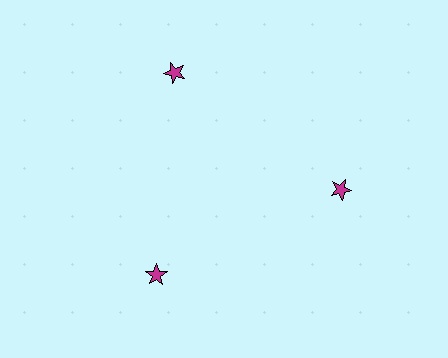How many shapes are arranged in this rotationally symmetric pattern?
There are 3 shapes, arranged in 3 groups of 1.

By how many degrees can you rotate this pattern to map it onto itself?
The pattern maps onto itself every 120 degrees of rotation.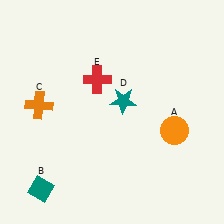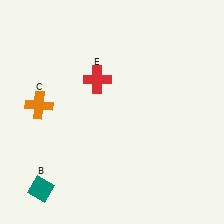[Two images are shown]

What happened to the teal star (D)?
The teal star (D) was removed in Image 2. It was in the top-right area of Image 1.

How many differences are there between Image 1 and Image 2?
There are 2 differences between the two images.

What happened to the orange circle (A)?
The orange circle (A) was removed in Image 2. It was in the bottom-right area of Image 1.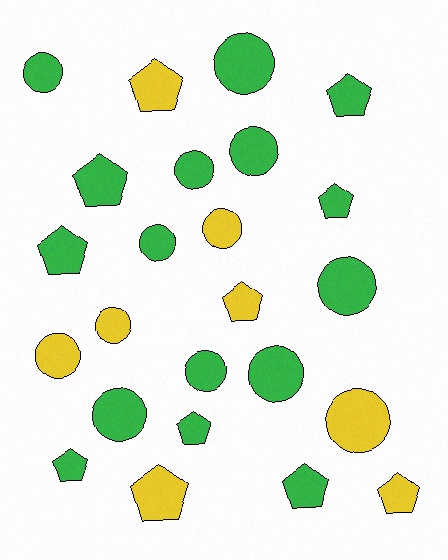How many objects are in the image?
There are 24 objects.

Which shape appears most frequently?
Circle, with 13 objects.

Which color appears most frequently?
Green, with 16 objects.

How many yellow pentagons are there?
There are 4 yellow pentagons.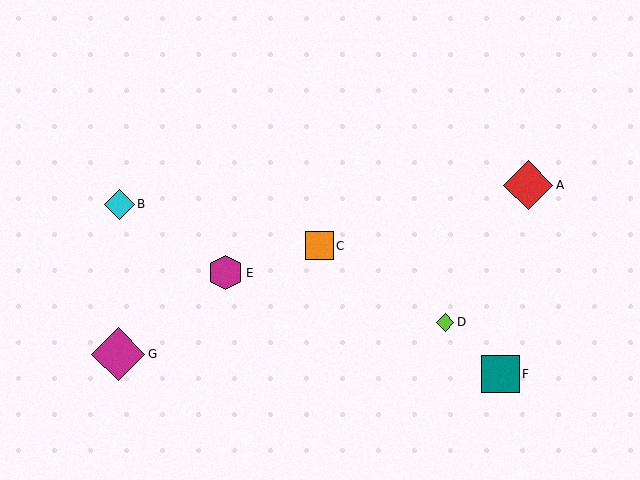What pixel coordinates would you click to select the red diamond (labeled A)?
Click at (528, 185) to select the red diamond A.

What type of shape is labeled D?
Shape D is a lime diamond.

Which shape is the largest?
The magenta diamond (labeled G) is the largest.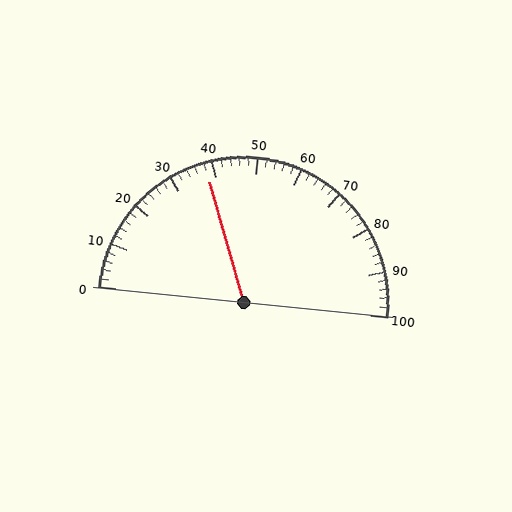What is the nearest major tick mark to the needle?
The nearest major tick mark is 40.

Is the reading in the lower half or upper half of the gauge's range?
The reading is in the lower half of the range (0 to 100).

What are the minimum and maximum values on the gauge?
The gauge ranges from 0 to 100.